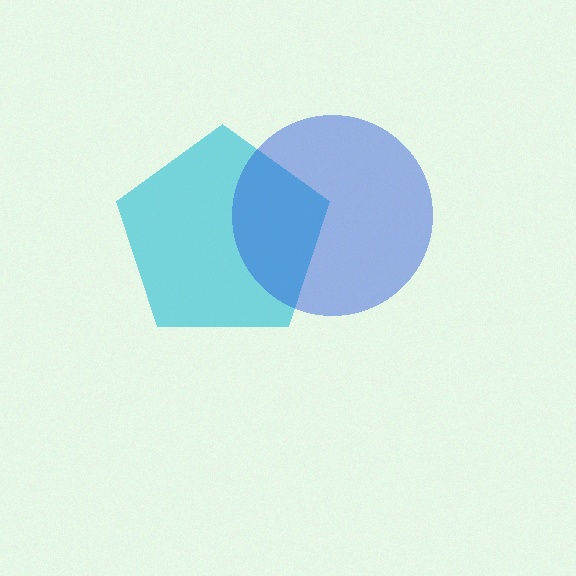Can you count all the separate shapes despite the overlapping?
Yes, there are 2 separate shapes.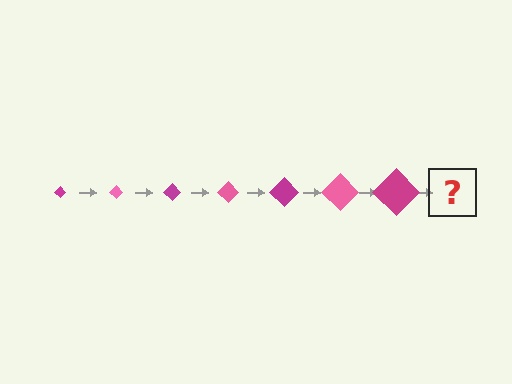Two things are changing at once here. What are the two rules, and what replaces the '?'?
The two rules are that the diamond grows larger each step and the color cycles through magenta and pink. The '?' should be a pink diamond, larger than the previous one.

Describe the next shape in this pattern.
It should be a pink diamond, larger than the previous one.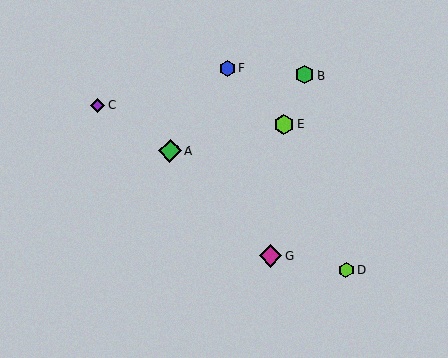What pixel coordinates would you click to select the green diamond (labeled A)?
Click at (170, 151) to select the green diamond A.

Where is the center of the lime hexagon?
The center of the lime hexagon is at (284, 124).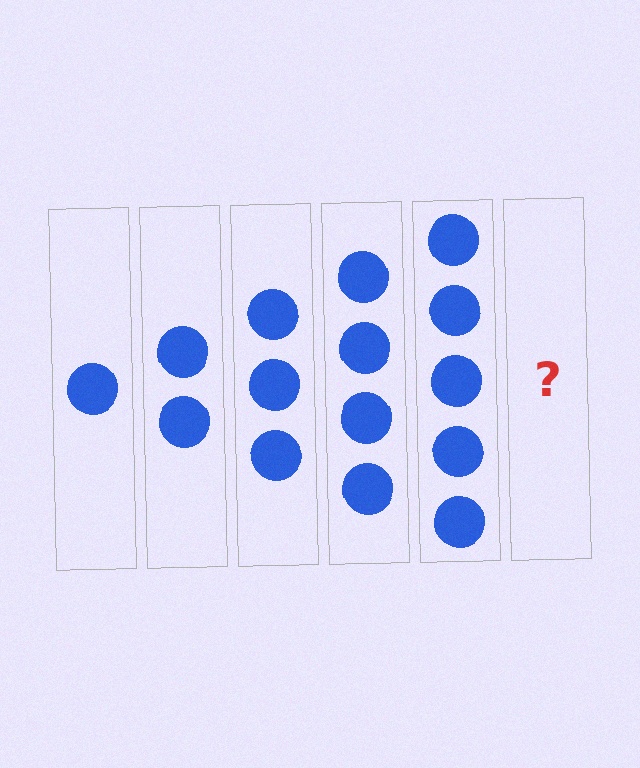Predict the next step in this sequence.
The next step is 6 circles.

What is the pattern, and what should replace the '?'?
The pattern is that each step adds one more circle. The '?' should be 6 circles.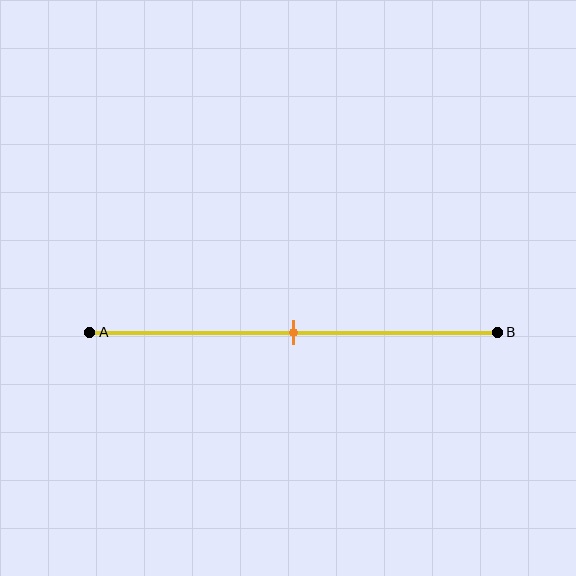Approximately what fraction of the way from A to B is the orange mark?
The orange mark is approximately 50% of the way from A to B.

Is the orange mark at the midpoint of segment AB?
Yes, the mark is approximately at the midpoint.